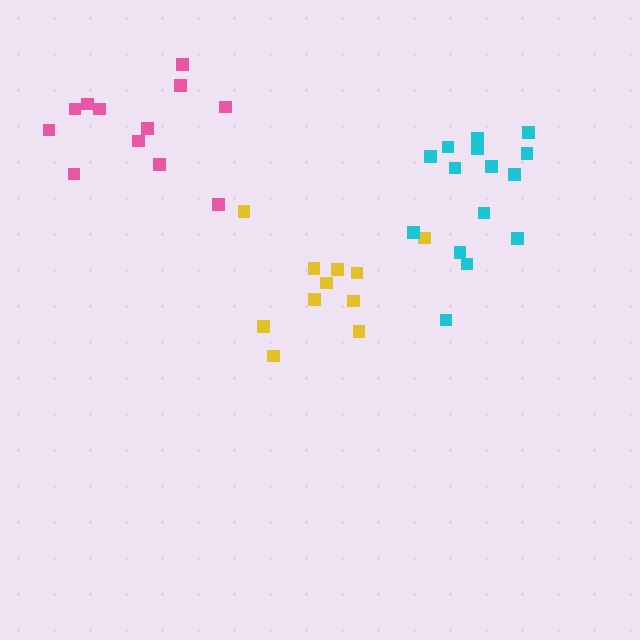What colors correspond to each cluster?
The clusters are colored: yellow, cyan, pink.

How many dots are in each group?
Group 1: 11 dots, Group 2: 15 dots, Group 3: 12 dots (38 total).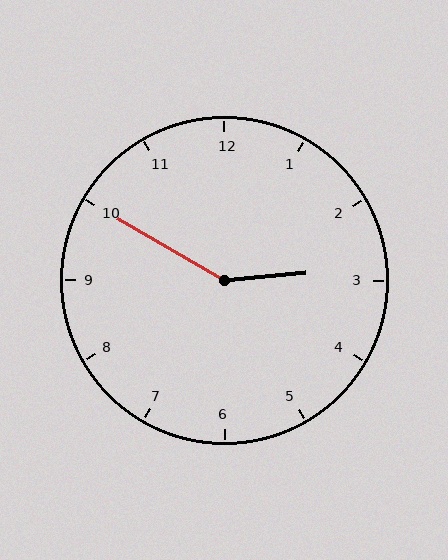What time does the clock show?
2:50.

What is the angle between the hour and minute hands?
Approximately 145 degrees.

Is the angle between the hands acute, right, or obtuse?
It is obtuse.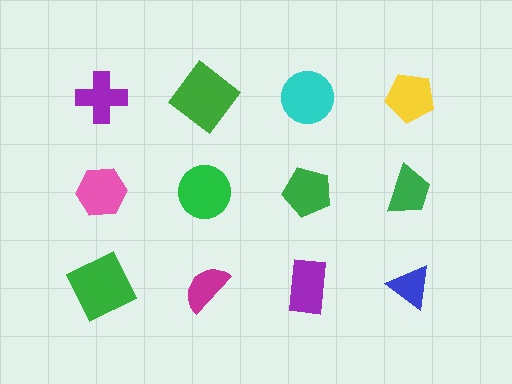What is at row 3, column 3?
A purple rectangle.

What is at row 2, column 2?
A green circle.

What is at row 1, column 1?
A purple cross.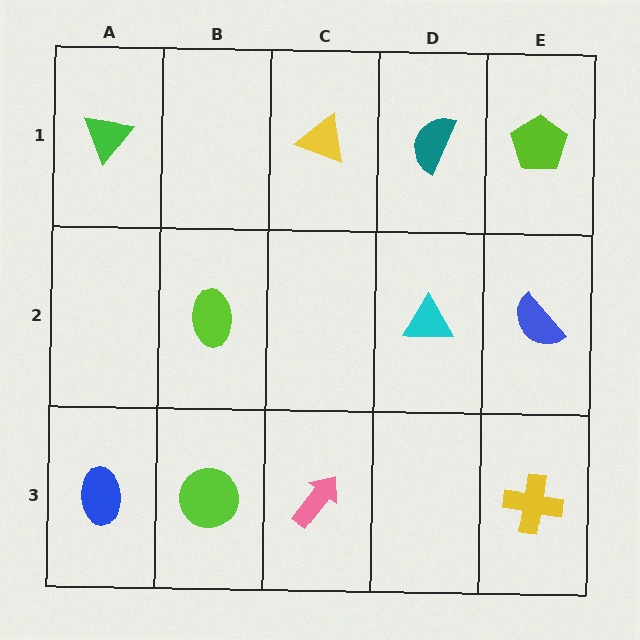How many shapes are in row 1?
4 shapes.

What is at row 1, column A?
A green triangle.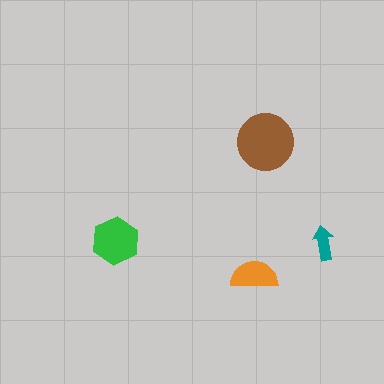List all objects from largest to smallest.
The brown circle, the green hexagon, the orange semicircle, the teal arrow.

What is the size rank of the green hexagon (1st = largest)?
2nd.